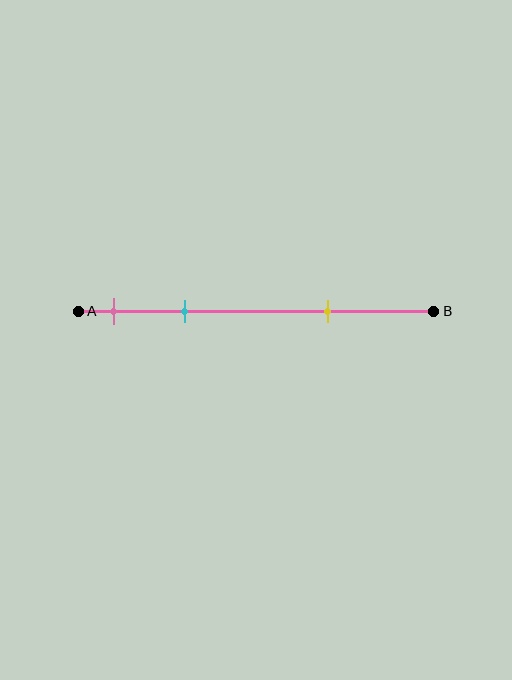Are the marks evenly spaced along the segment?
No, the marks are not evenly spaced.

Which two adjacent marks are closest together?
The pink and cyan marks are the closest adjacent pair.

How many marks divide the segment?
There are 3 marks dividing the segment.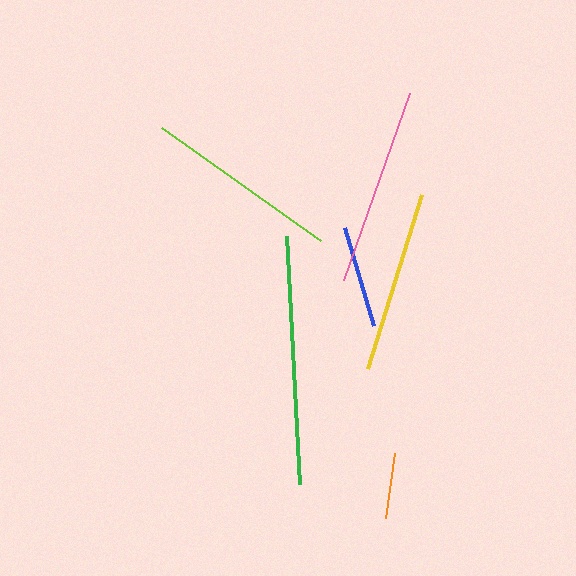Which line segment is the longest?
The green line is the longest at approximately 249 pixels.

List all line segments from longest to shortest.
From longest to shortest: green, pink, lime, yellow, blue, orange.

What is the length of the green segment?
The green segment is approximately 249 pixels long.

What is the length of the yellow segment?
The yellow segment is approximately 183 pixels long.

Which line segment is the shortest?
The orange line is the shortest at approximately 65 pixels.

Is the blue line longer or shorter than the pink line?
The pink line is longer than the blue line.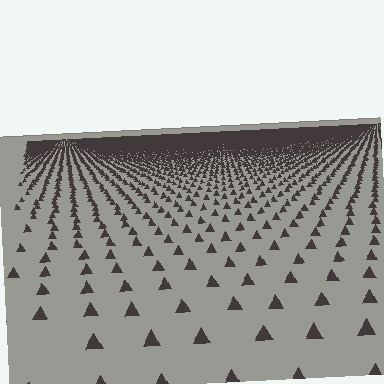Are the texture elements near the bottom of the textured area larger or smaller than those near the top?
Larger. Near the bottom, elements are closer to the viewer and appear at a bigger on-screen size.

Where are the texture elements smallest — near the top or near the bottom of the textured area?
Near the top.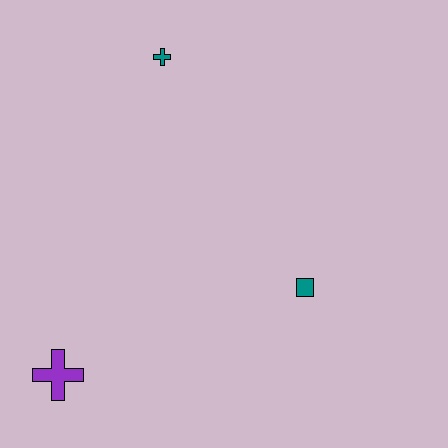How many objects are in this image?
There are 3 objects.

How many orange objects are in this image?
There are no orange objects.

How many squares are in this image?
There is 1 square.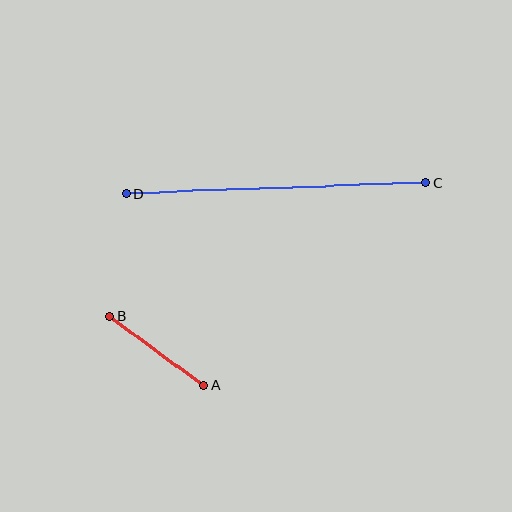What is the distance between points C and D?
The distance is approximately 300 pixels.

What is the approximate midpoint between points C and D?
The midpoint is at approximately (276, 188) pixels.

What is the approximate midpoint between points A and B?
The midpoint is at approximately (157, 351) pixels.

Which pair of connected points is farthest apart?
Points C and D are farthest apart.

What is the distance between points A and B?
The distance is approximately 116 pixels.